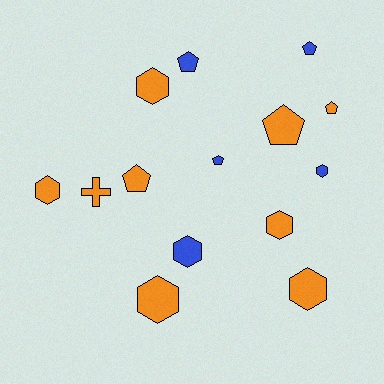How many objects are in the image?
There are 14 objects.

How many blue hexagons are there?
There are 2 blue hexagons.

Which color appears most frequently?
Orange, with 9 objects.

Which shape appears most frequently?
Hexagon, with 7 objects.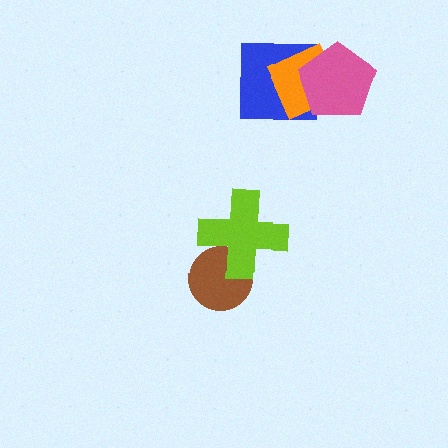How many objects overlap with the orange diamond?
2 objects overlap with the orange diamond.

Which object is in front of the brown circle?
The lime cross is in front of the brown circle.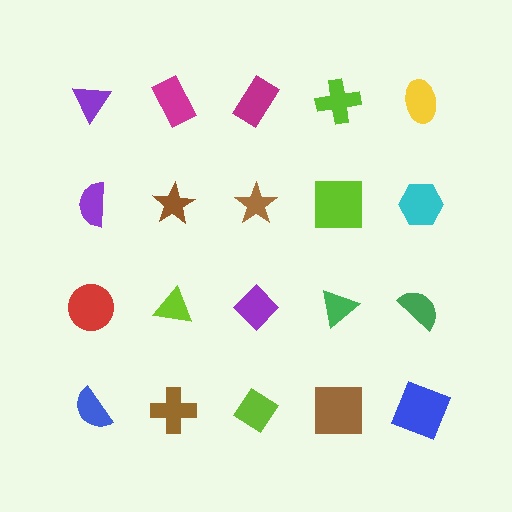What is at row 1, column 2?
A magenta rectangle.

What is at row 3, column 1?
A red circle.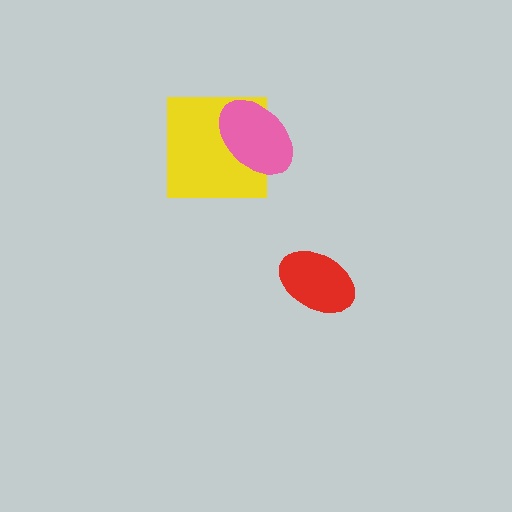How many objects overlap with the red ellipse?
0 objects overlap with the red ellipse.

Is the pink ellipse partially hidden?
No, no other shape covers it.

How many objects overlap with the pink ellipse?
1 object overlaps with the pink ellipse.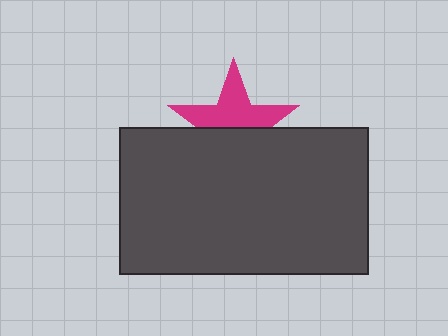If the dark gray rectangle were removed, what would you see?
You would see the complete magenta star.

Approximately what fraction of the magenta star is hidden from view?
Roughly 45% of the magenta star is hidden behind the dark gray rectangle.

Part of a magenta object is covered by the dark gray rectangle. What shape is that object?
It is a star.